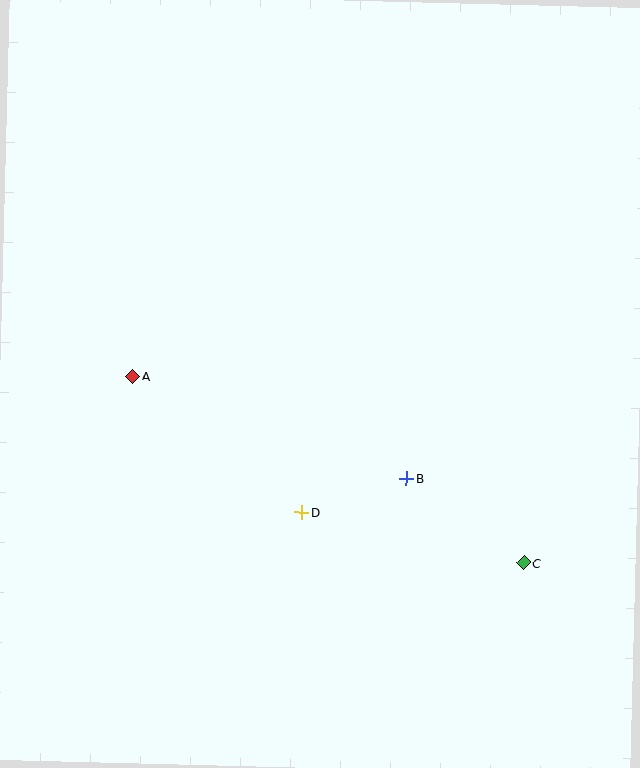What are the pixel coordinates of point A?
Point A is at (133, 376).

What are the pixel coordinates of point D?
Point D is at (302, 512).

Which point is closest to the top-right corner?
Point B is closest to the top-right corner.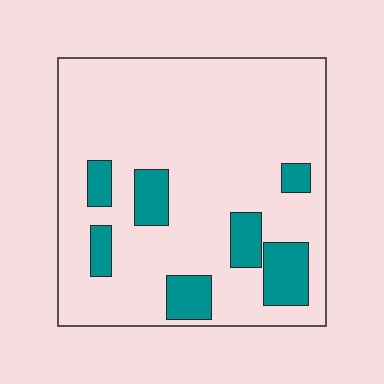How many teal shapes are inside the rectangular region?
7.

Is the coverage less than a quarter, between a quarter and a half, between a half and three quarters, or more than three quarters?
Less than a quarter.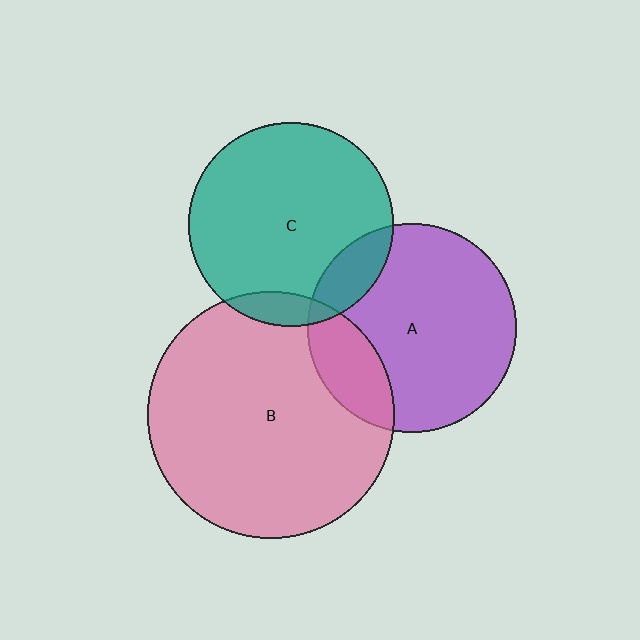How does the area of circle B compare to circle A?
Approximately 1.4 times.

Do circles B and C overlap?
Yes.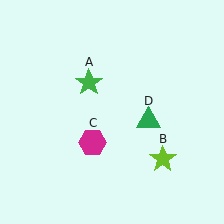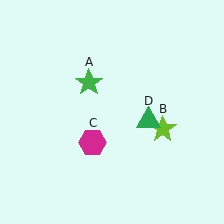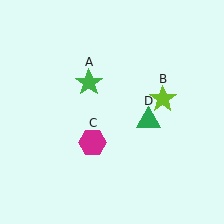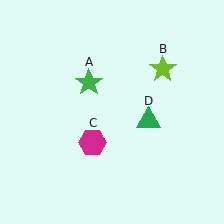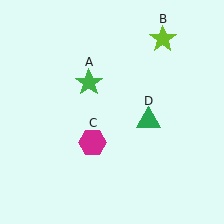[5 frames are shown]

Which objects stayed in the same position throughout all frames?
Green star (object A) and magenta hexagon (object C) and green triangle (object D) remained stationary.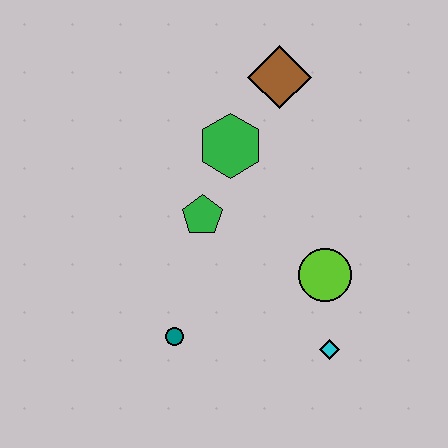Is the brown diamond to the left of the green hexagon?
No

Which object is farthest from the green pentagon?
The cyan diamond is farthest from the green pentagon.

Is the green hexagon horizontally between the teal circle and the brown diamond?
Yes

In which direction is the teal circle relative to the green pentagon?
The teal circle is below the green pentagon.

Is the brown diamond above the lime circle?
Yes